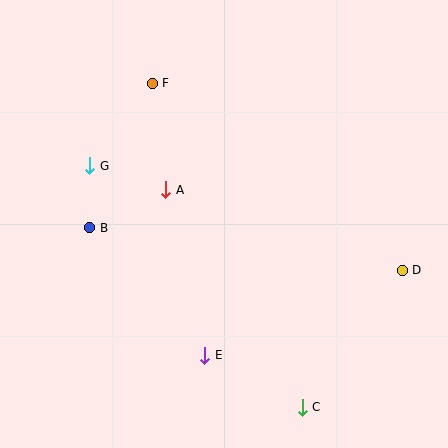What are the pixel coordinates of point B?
Point B is at (90, 228).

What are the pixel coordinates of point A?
Point A is at (166, 190).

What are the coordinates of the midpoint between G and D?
The midpoint between G and D is at (246, 218).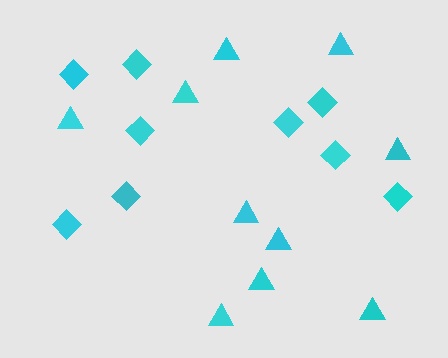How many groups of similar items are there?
There are 2 groups: one group of diamonds (9) and one group of triangles (10).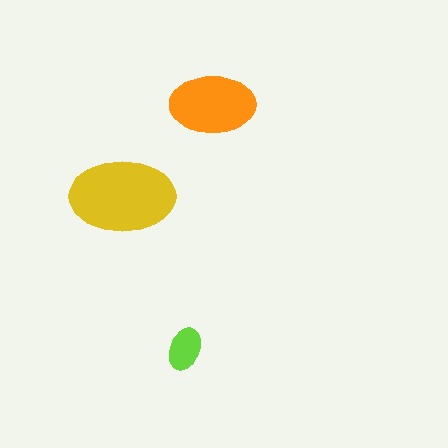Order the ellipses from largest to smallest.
the yellow one, the orange one, the lime one.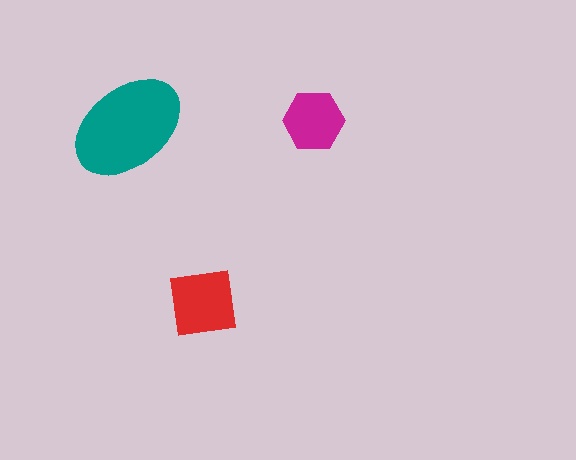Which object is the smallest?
The magenta hexagon.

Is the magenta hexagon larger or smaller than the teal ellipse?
Smaller.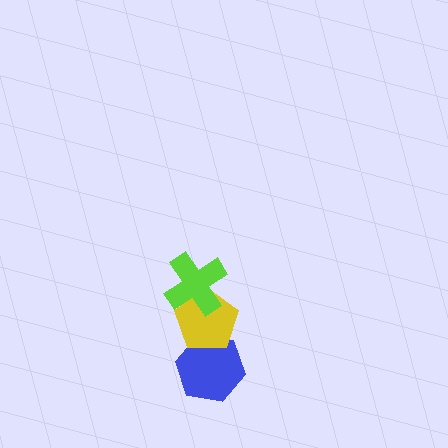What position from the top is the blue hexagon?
The blue hexagon is 3rd from the top.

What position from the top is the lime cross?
The lime cross is 1st from the top.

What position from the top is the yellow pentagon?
The yellow pentagon is 2nd from the top.